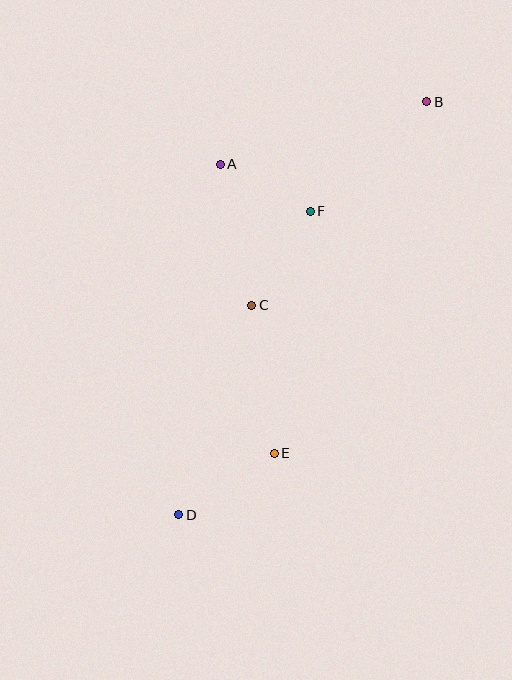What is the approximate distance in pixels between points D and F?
The distance between D and F is approximately 331 pixels.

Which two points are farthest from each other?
Points B and D are farthest from each other.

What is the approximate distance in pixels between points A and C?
The distance between A and C is approximately 145 pixels.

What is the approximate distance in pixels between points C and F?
The distance between C and F is approximately 111 pixels.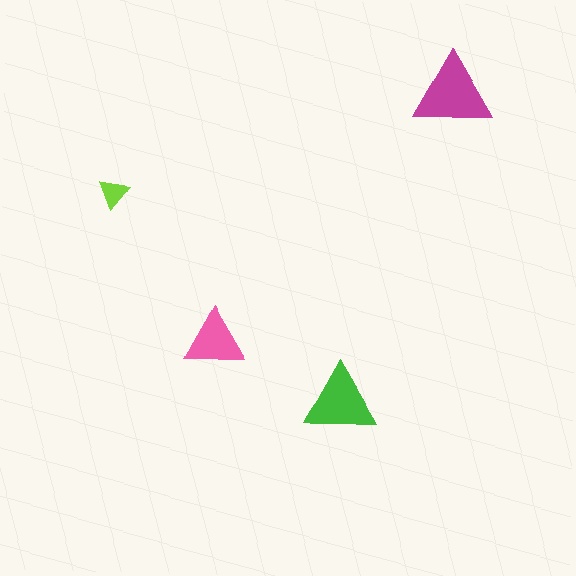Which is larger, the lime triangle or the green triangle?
The green one.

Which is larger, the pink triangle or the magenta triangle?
The magenta one.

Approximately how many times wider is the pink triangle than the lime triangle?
About 2 times wider.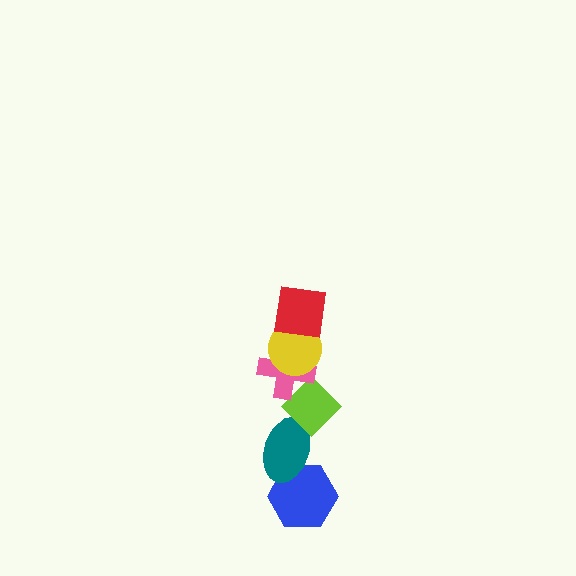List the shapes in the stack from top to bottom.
From top to bottom: the red square, the yellow circle, the pink cross, the lime diamond, the teal ellipse, the blue hexagon.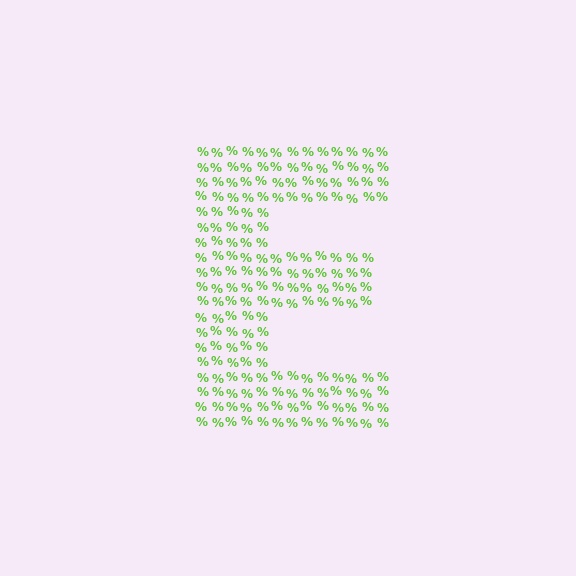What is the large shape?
The large shape is the letter E.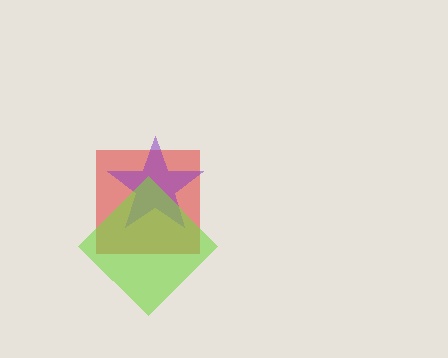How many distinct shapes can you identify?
There are 3 distinct shapes: a red square, a purple star, a lime diamond.